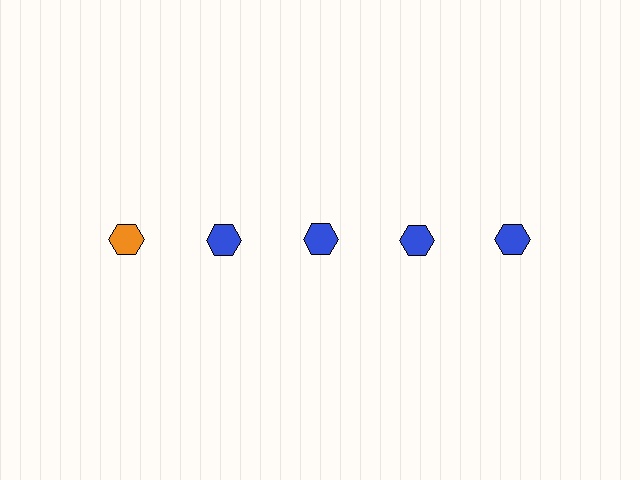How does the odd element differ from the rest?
It has a different color: orange instead of blue.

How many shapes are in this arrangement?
There are 5 shapes arranged in a grid pattern.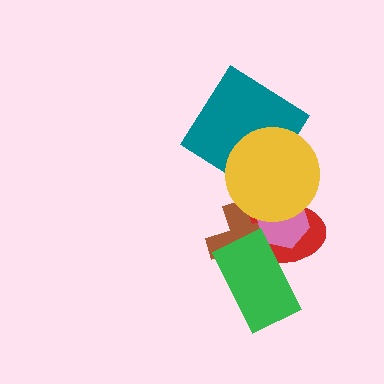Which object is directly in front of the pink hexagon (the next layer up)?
The yellow circle is directly in front of the pink hexagon.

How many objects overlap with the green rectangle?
3 objects overlap with the green rectangle.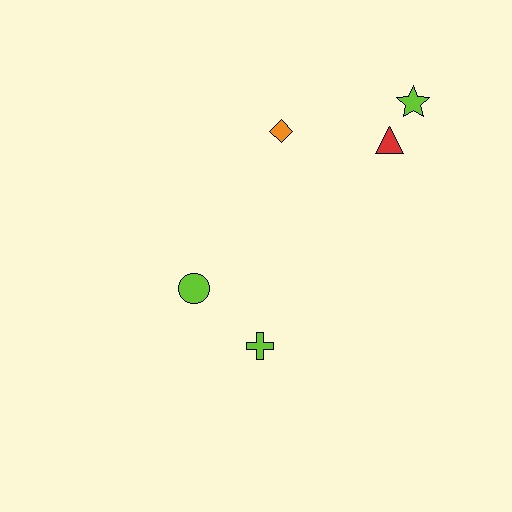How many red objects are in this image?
There is 1 red object.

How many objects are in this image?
There are 5 objects.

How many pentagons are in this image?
There are no pentagons.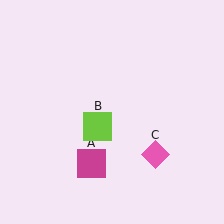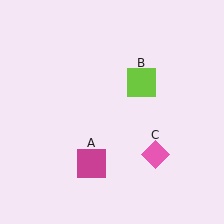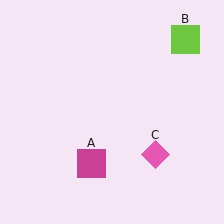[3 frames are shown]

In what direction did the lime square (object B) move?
The lime square (object B) moved up and to the right.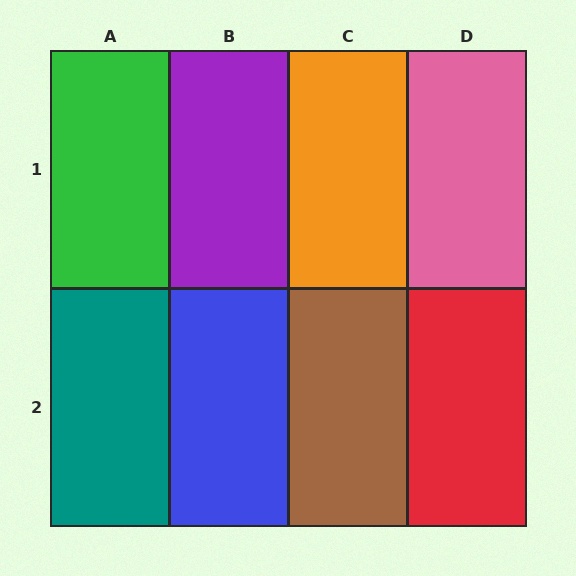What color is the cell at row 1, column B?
Purple.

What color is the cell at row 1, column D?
Pink.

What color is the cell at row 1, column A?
Green.